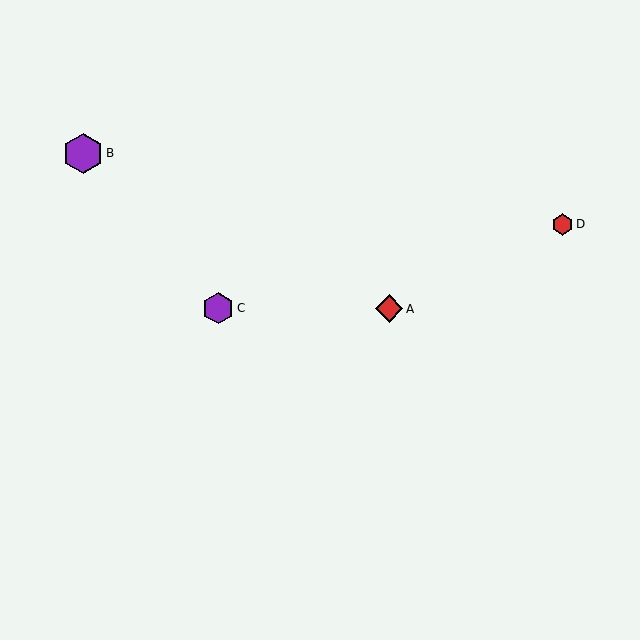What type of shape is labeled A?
Shape A is a red diamond.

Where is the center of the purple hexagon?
The center of the purple hexagon is at (83, 153).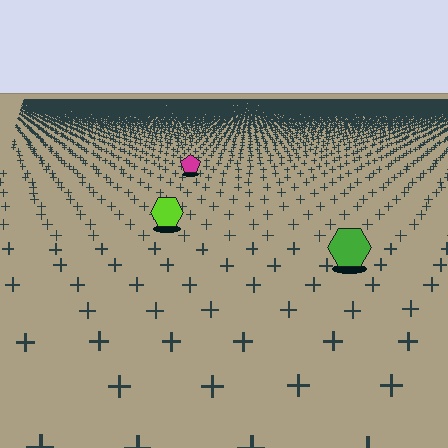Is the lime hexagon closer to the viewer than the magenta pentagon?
Yes. The lime hexagon is closer — you can tell from the texture gradient: the ground texture is coarser near it.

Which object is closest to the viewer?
The green hexagon is closest. The texture marks near it are larger and more spread out.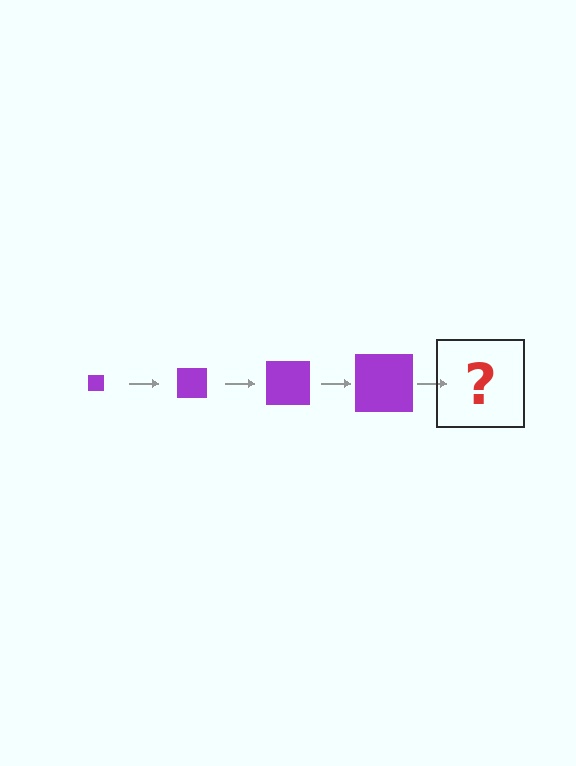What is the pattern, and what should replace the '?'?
The pattern is that the square gets progressively larger each step. The '?' should be a purple square, larger than the previous one.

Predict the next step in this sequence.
The next step is a purple square, larger than the previous one.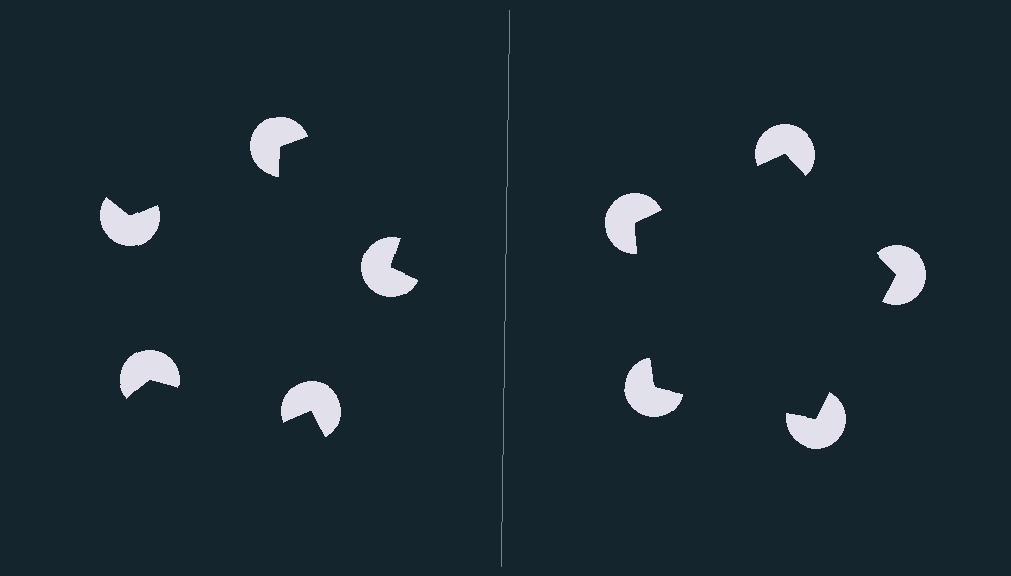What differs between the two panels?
The pac-man discs are positioned identically on both sides; only the wedge orientations differ. On the right they align to a pentagon; on the left they are misaligned.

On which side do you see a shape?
An illusory pentagon appears on the right side. On the left side the wedge cuts are rotated, so no coherent shape forms.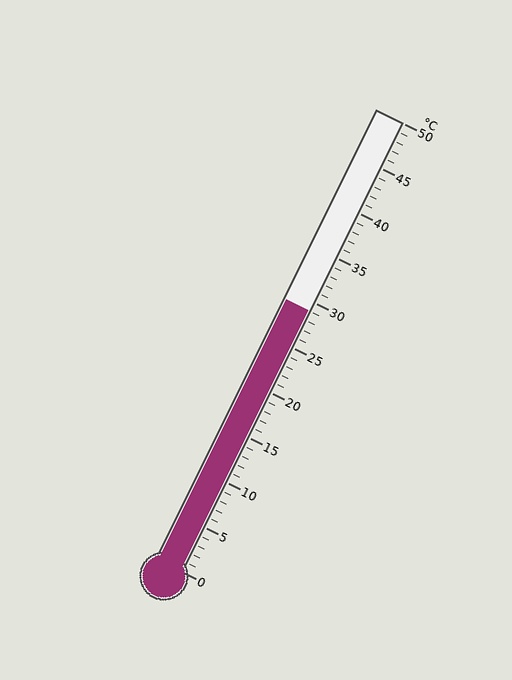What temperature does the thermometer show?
The thermometer shows approximately 29°C.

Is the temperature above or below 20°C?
The temperature is above 20°C.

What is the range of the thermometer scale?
The thermometer scale ranges from 0°C to 50°C.